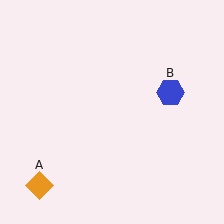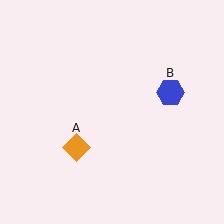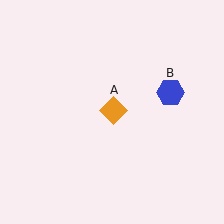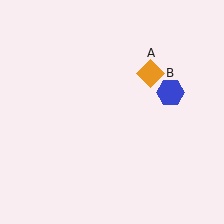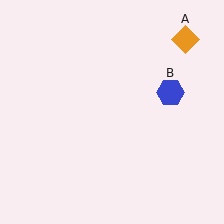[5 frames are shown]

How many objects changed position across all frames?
1 object changed position: orange diamond (object A).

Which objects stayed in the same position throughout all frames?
Blue hexagon (object B) remained stationary.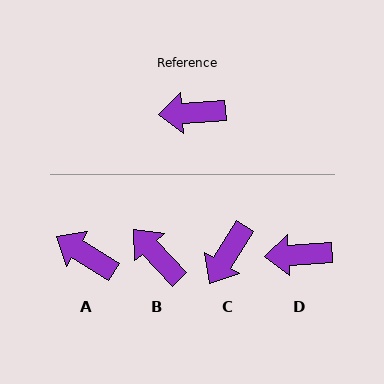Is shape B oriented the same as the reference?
No, it is off by about 51 degrees.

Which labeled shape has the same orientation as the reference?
D.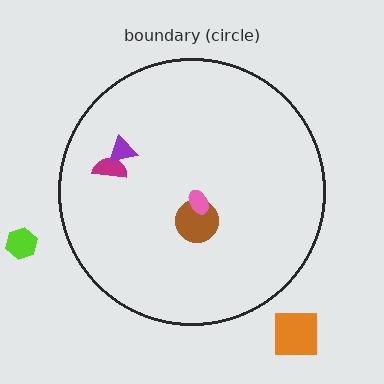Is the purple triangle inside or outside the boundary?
Inside.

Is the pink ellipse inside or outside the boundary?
Inside.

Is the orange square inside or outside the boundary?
Outside.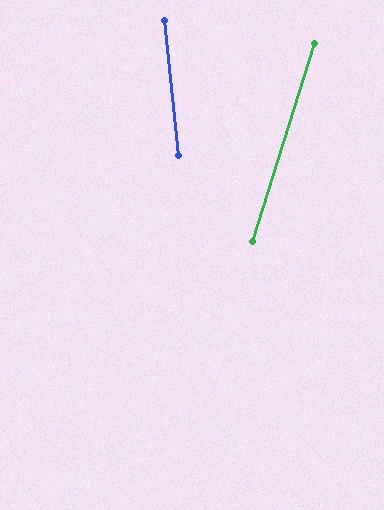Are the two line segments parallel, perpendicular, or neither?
Neither parallel nor perpendicular — they differ by about 23°.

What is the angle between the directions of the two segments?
Approximately 23 degrees.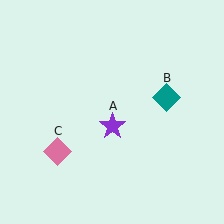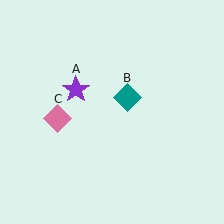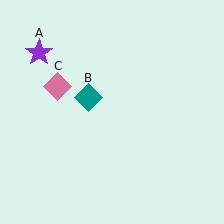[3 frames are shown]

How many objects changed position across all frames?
3 objects changed position: purple star (object A), teal diamond (object B), pink diamond (object C).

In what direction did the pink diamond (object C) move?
The pink diamond (object C) moved up.